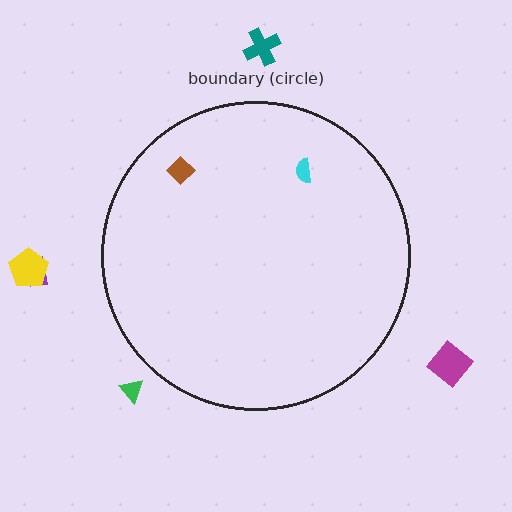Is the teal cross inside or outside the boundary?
Outside.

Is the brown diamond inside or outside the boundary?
Inside.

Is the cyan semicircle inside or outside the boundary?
Inside.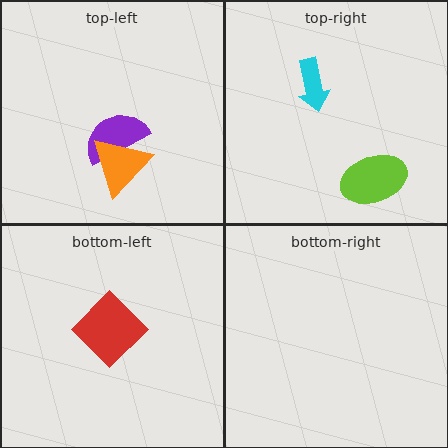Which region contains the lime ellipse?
The top-right region.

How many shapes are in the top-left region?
2.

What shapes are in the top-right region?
The cyan arrow, the lime ellipse.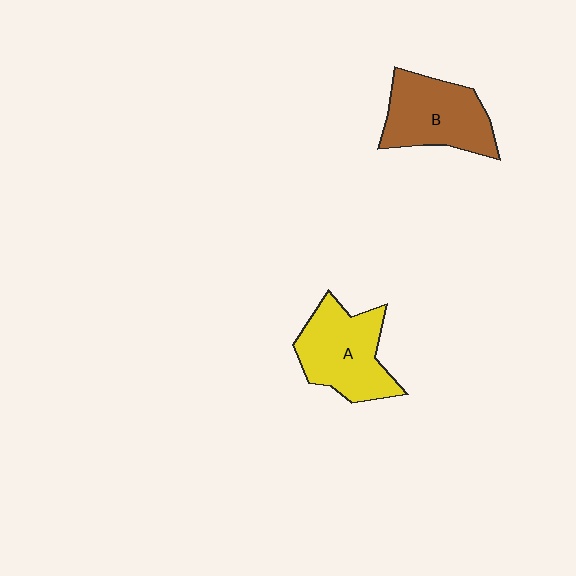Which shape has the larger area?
Shape A (yellow).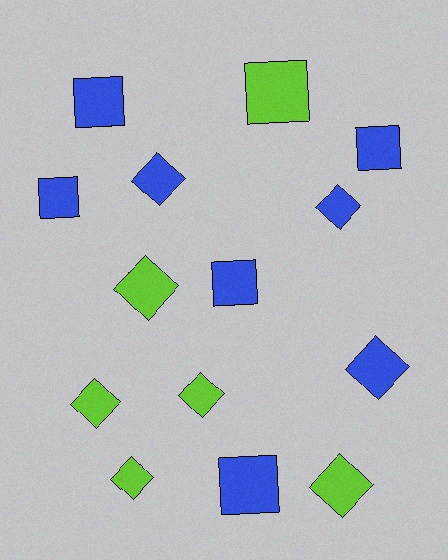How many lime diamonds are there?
There are 5 lime diamonds.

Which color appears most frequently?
Blue, with 8 objects.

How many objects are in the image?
There are 14 objects.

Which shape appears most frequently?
Diamond, with 8 objects.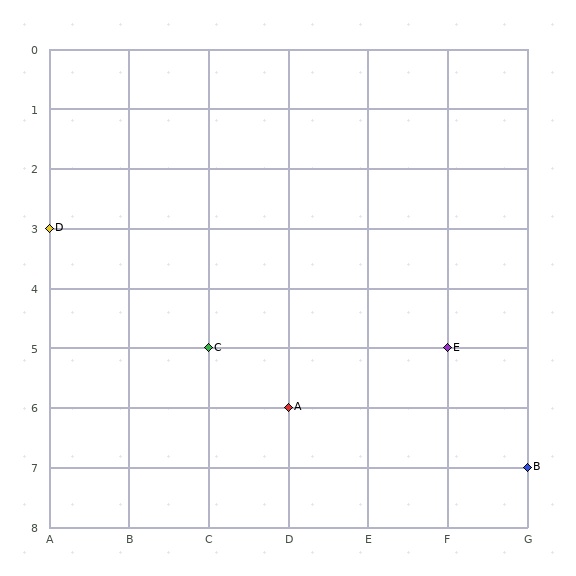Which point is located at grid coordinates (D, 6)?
Point A is at (D, 6).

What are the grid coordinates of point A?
Point A is at grid coordinates (D, 6).